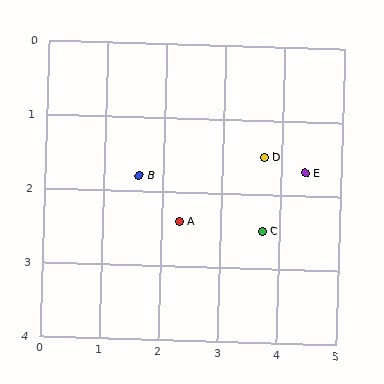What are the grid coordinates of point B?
Point B is at approximately (1.6, 1.8).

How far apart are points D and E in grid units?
Points D and E are about 0.7 grid units apart.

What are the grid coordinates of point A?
Point A is at approximately (2.3, 2.4).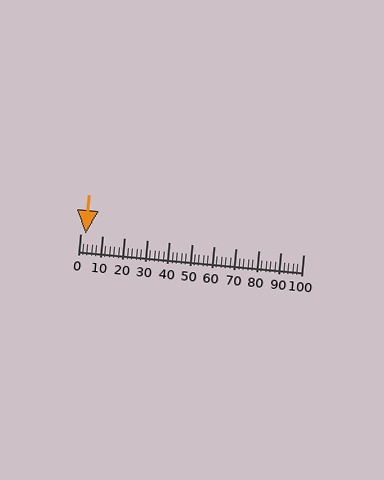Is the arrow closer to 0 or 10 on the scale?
The arrow is closer to 0.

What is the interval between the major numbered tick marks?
The major tick marks are spaced 10 units apart.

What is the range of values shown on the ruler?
The ruler shows values from 0 to 100.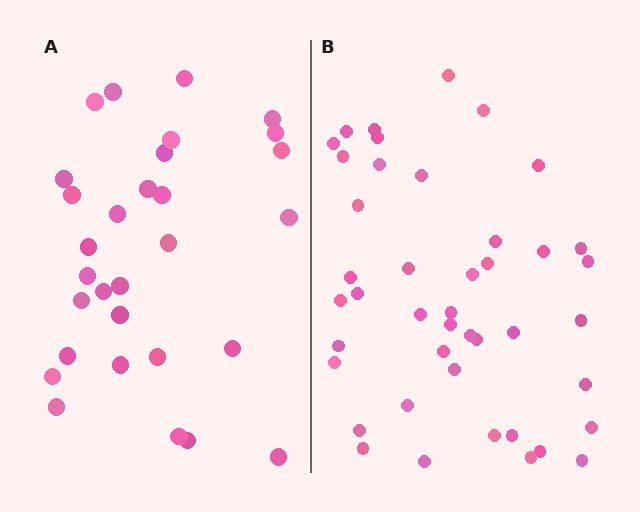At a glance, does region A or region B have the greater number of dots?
Region B (the right region) has more dots.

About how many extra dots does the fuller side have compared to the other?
Region B has approximately 15 more dots than region A.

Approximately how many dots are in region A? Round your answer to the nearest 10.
About 30 dots.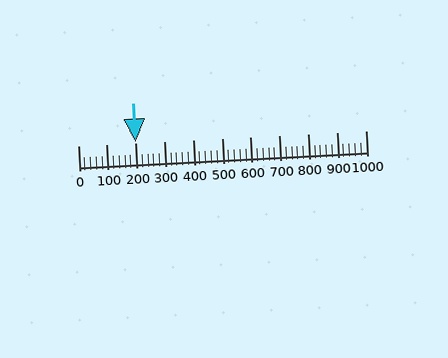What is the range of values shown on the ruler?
The ruler shows values from 0 to 1000.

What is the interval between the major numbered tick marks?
The major tick marks are spaced 100 units apart.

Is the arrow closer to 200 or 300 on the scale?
The arrow is closer to 200.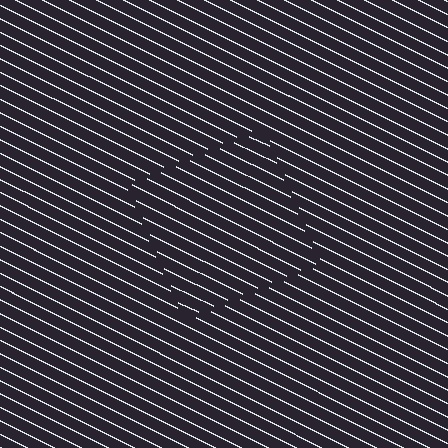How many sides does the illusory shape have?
4 sides — the line-ends trace a square.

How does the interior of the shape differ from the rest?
The interior of the shape contains the same grating, shifted by half a period — the contour is defined by the phase discontinuity where line-ends from the inner and outer gratings abut.